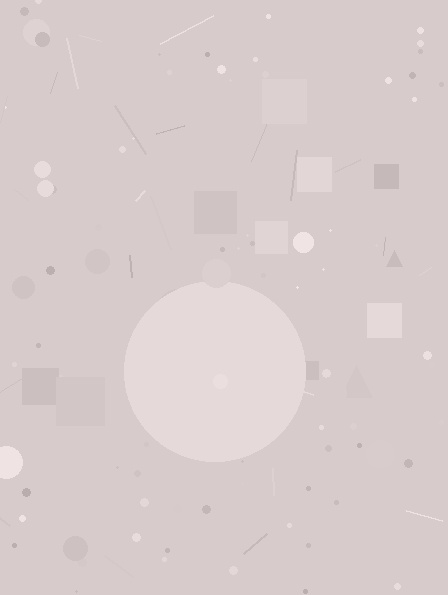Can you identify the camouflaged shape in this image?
The camouflaged shape is a circle.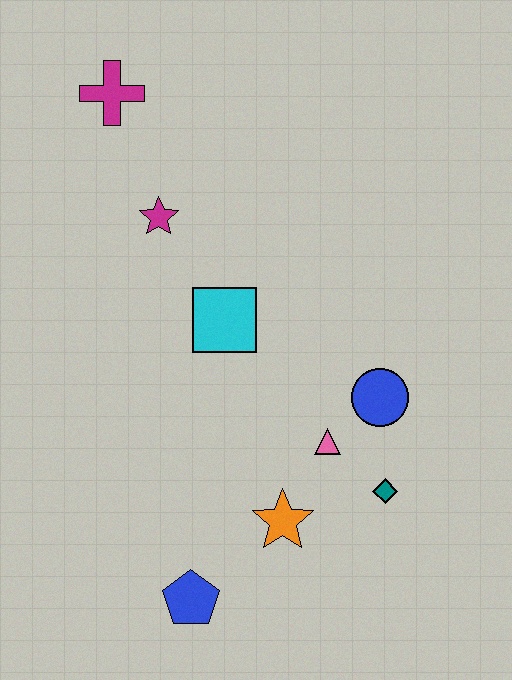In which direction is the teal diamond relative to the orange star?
The teal diamond is to the right of the orange star.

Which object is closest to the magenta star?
The cyan square is closest to the magenta star.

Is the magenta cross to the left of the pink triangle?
Yes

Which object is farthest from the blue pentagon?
The magenta cross is farthest from the blue pentagon.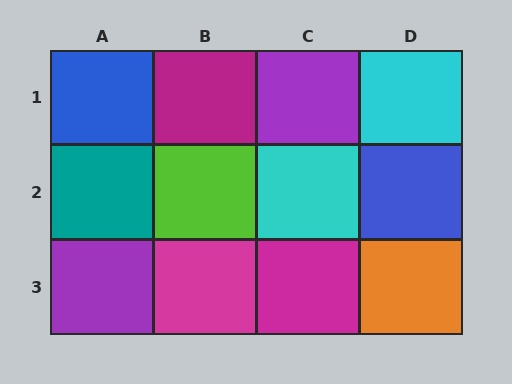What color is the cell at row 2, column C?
Cyan.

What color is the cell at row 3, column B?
Magenta.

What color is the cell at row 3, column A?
Purple.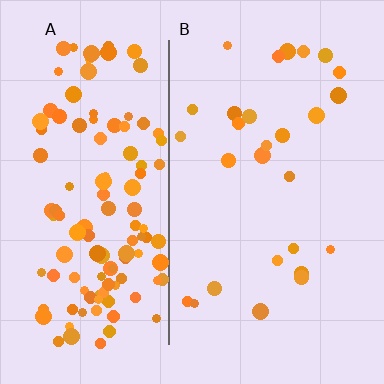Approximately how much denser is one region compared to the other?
Approximately 4.5× — region A over region B.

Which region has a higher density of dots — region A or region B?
A (the left).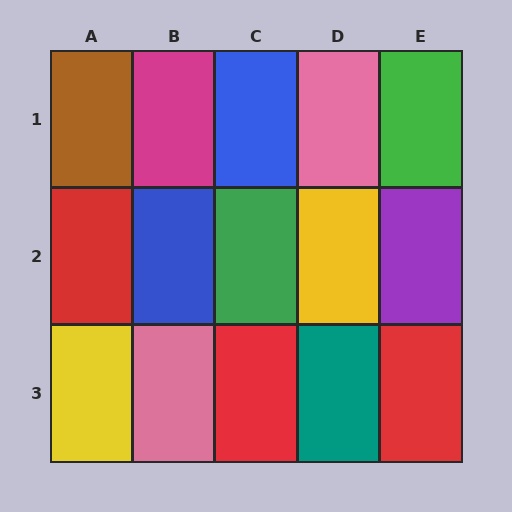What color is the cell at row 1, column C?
Blue.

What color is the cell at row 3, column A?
Yellow.